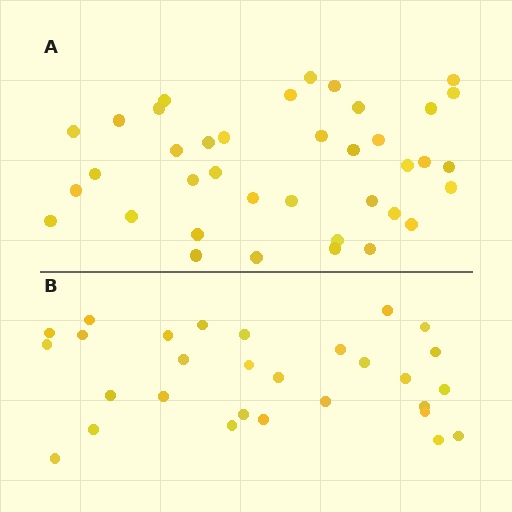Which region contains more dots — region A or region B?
Region A (the top region) has more dots.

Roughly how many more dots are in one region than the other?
Region A has roughly 8 or so more dots than region B.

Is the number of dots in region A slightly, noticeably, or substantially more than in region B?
Region A has noticeably more, but not dramatically so. The ratio is roughly 1.3 to 1.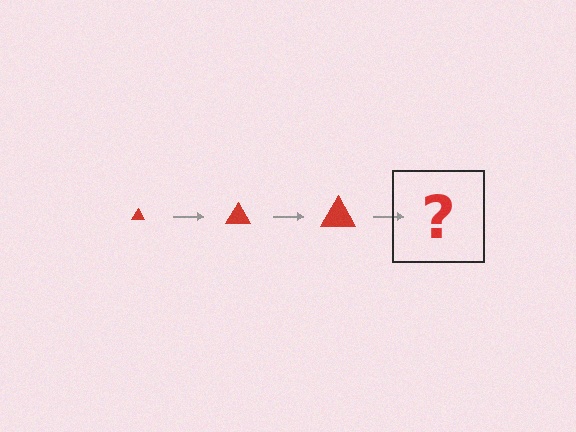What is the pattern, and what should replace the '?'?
The pattern is that the triangle gets progressively larger each step. The '?' should be a red triangle, larger than the previous one.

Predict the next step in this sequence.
The next step is a red triangle, larger than the previous one.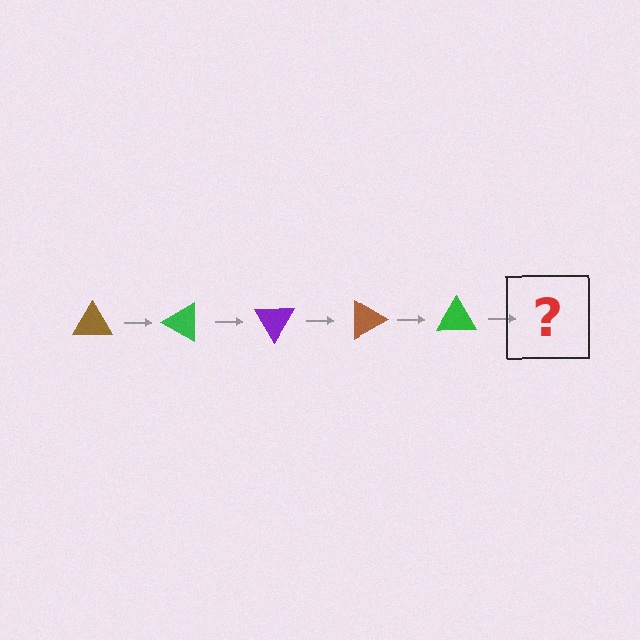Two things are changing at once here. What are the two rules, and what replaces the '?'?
The two rules are that it rotates 30 degrees each step and the color cycles through brown, green, and purple. The '?' should be a purple triangle, rotated 150 degrees from the start.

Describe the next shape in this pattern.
It should be a purple triangle, rotated 150 degrees from the start.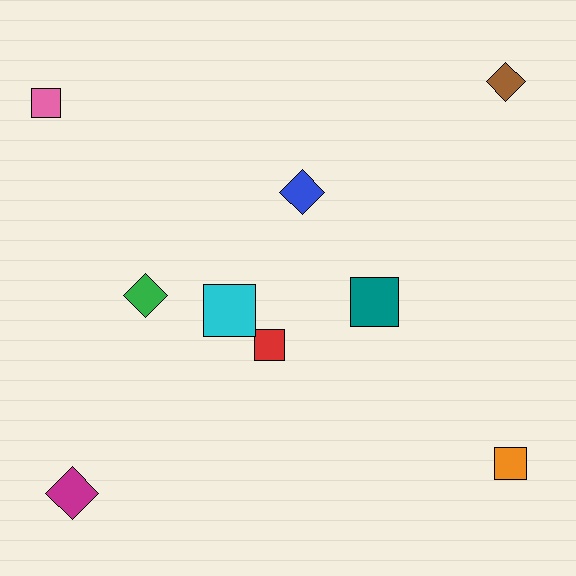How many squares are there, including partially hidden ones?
There are 5 squares.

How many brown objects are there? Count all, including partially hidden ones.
There is 1 brown object.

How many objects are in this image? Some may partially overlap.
There are 9 objects.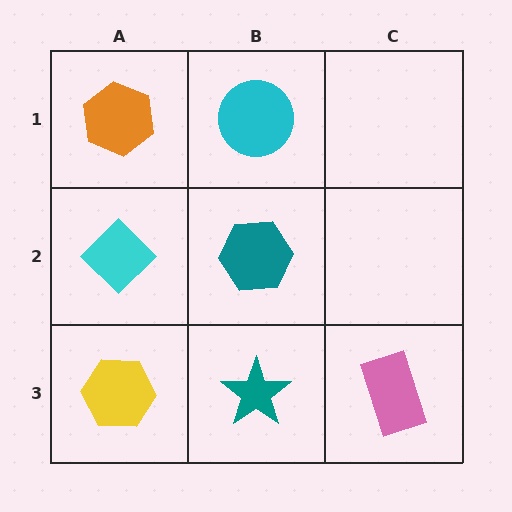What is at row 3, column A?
A yellow hexagon.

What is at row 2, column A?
A cyan diamond.